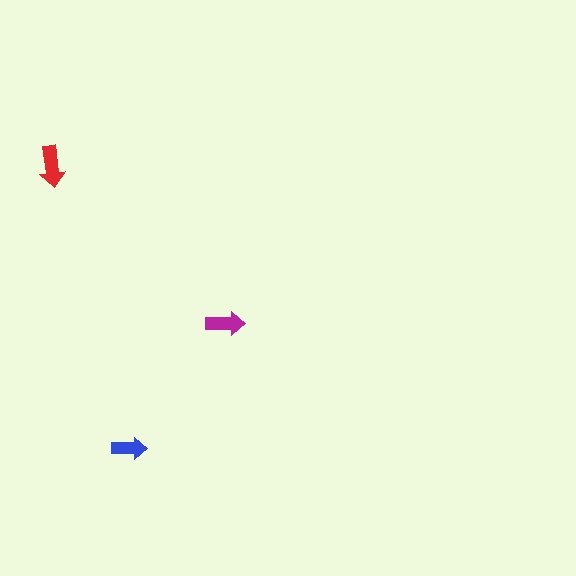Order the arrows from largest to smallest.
the red one, the magenta one, the blue one.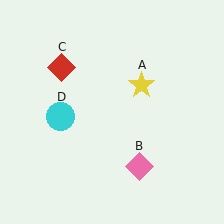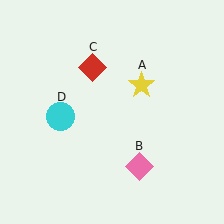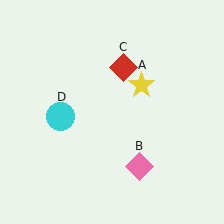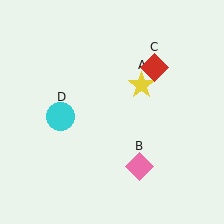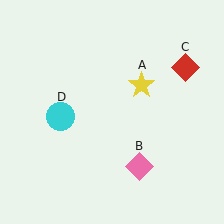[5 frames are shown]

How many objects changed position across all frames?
1 object changed position: red diamond (object C).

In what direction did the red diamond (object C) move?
The red diamond (object C) moved right.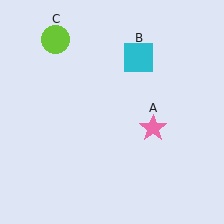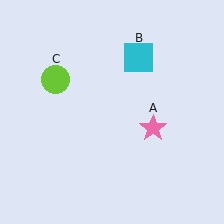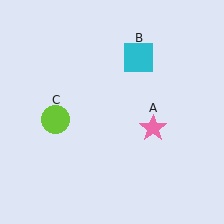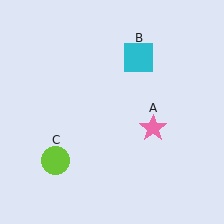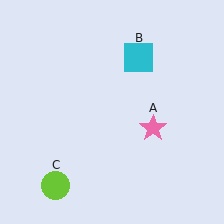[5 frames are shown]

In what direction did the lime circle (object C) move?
The lime circle (object C) moved down.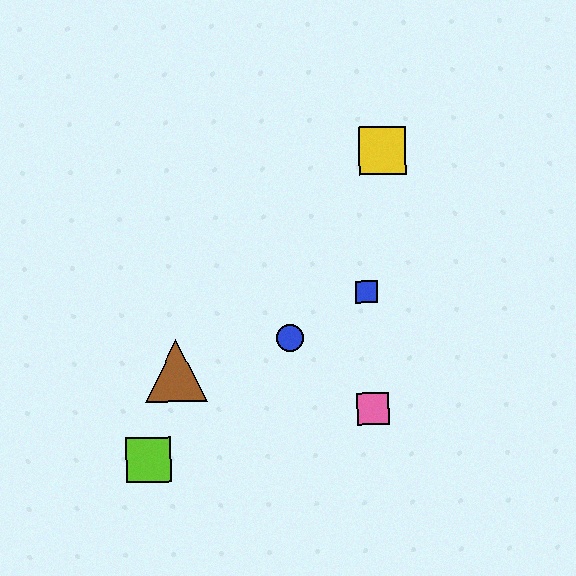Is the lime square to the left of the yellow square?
Yes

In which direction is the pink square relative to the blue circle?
The pink square is to the right of the blue circle.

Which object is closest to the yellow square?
The blue square is closest to the yellow square.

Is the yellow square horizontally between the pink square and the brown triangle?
No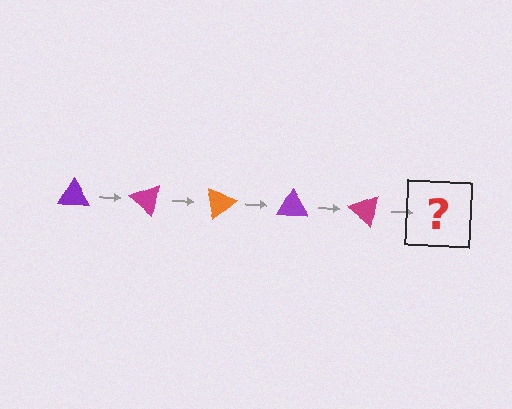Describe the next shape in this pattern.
It should be an orange triangle, rotated 200 degrees from the start.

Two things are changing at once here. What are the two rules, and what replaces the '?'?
The two rules are that it rotates 40 degrees each step and the color cycles through purple, magenta, and orange. The '?' should be an orange triangle, rotated 200 degrees from the start.